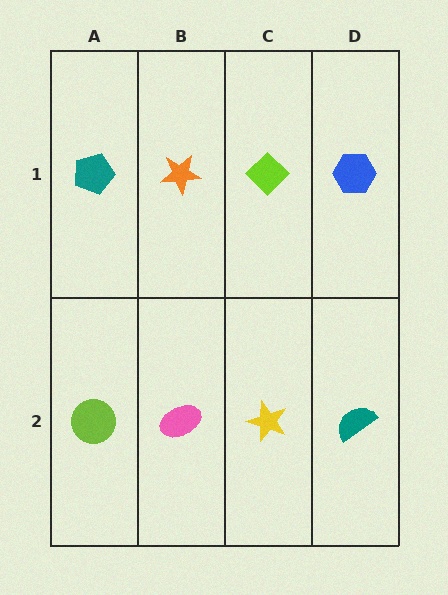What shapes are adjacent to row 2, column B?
An orange star (row 1, column B), a lime circle (row 2, column A), a yellow star (row 2, column C).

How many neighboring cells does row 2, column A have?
2.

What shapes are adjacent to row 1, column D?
A teal semicircle (row 2, column D), a lime diamond (row 1, column C).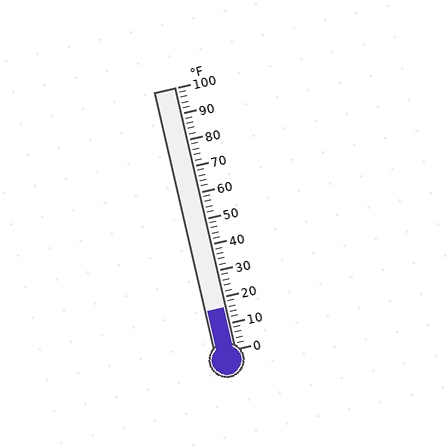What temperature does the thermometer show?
The thermometer shows approximately 16°F.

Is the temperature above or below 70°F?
The temperature is below 70°F.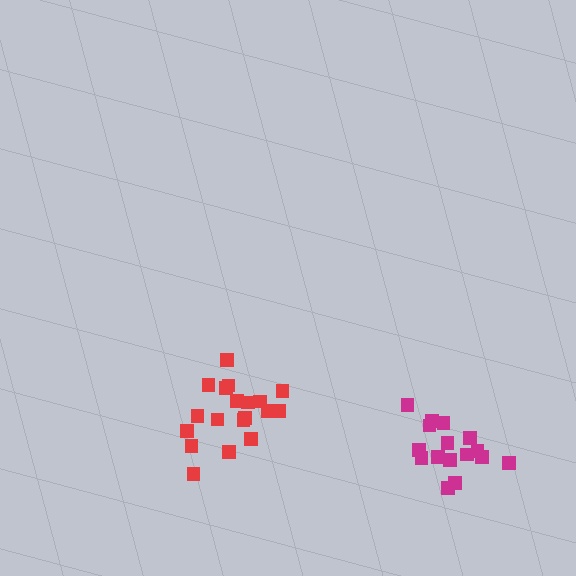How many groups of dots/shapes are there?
There are 2 groups.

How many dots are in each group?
Group 1: 19 dots, Group 2: 16 dots (35 total).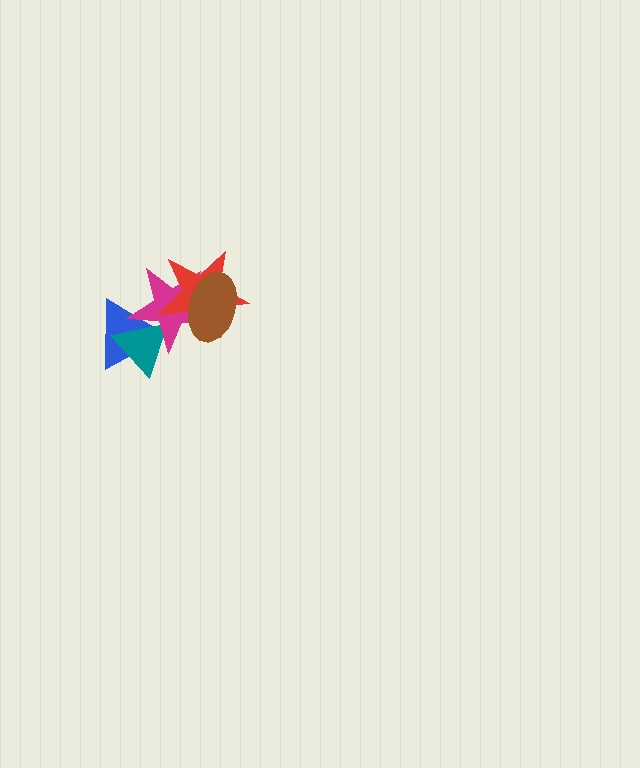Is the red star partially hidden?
Yes, it is partially covered by another shape.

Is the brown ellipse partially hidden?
No, no other shape covers it.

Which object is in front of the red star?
The brown ellipse is in front of the red star.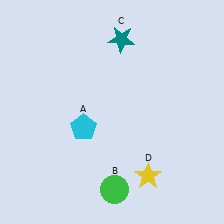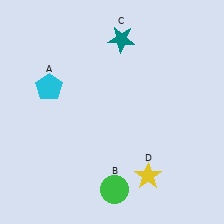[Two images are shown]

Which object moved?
The cyan pentagon (A) moved up.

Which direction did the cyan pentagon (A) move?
The cyan pentagon (A) moved up.